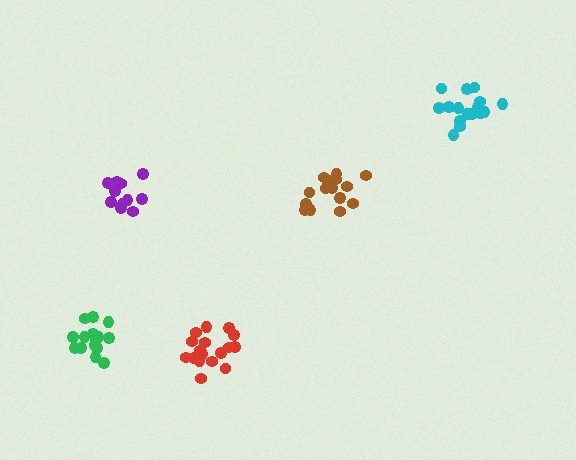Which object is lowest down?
The red cluster is bottommost.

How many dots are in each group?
Group 1: 17 dots, Group 2: 16 dots, Group 3: 15 dots, Group 4: 16 dots, Group 5: 11 dots (75 total).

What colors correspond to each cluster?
The clusters are colored: red, cyan, green, brown, purple.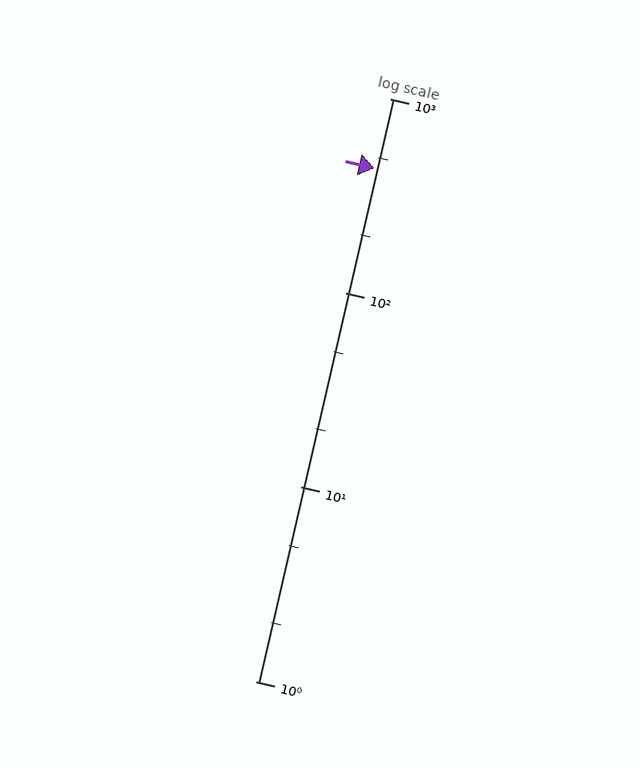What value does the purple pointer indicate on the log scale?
The pointer indicates approximately 440.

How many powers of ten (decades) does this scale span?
The scale spans 3 decades, from 1 to 1000.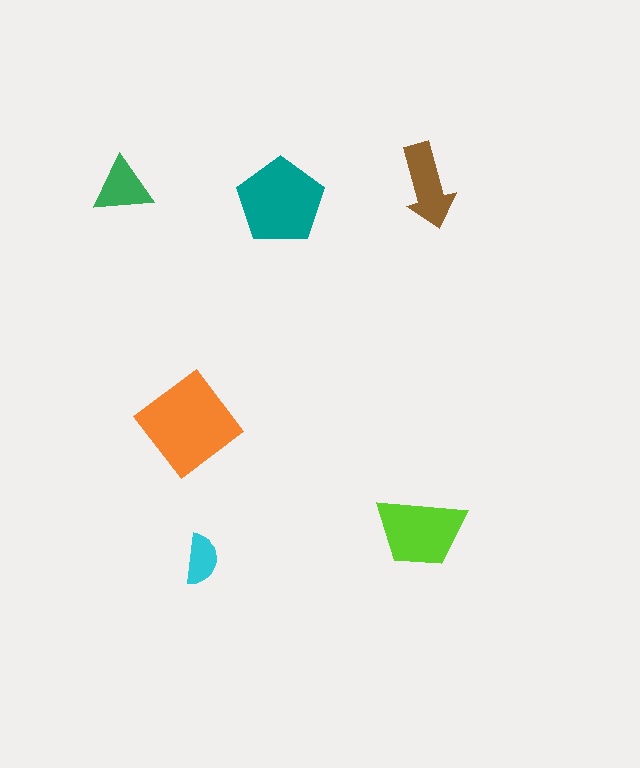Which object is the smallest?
The cyan semicircle.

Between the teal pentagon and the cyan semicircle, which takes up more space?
The teal pentagon.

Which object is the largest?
The orange diamond.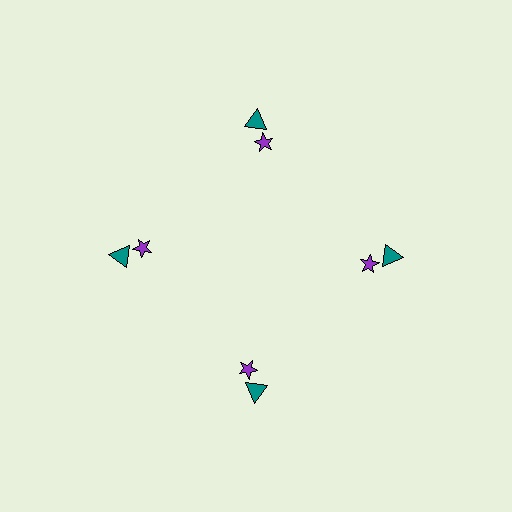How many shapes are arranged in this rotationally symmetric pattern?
There are 8 shapes, arranged in 4 groups of 2.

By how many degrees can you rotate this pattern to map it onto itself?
The pattern maps onto itself every 90 degrees of rotation.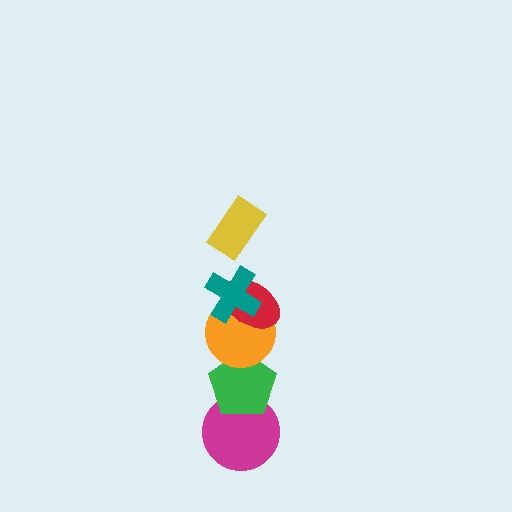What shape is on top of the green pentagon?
The orange circle is on top of the green pentagon.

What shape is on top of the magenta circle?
The green pentagon is on top of the magenta circle.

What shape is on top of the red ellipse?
The teal cross is on top of the red ellipse.